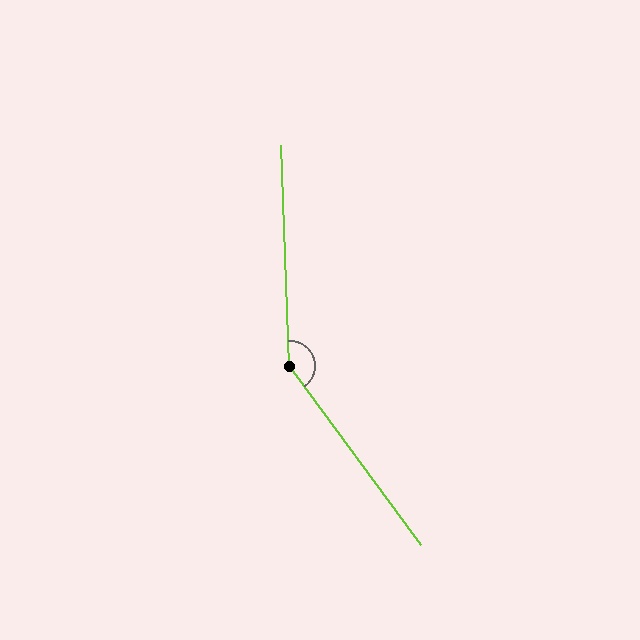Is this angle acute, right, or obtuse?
It is obtuse.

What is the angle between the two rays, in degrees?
Approximately 146 degrees.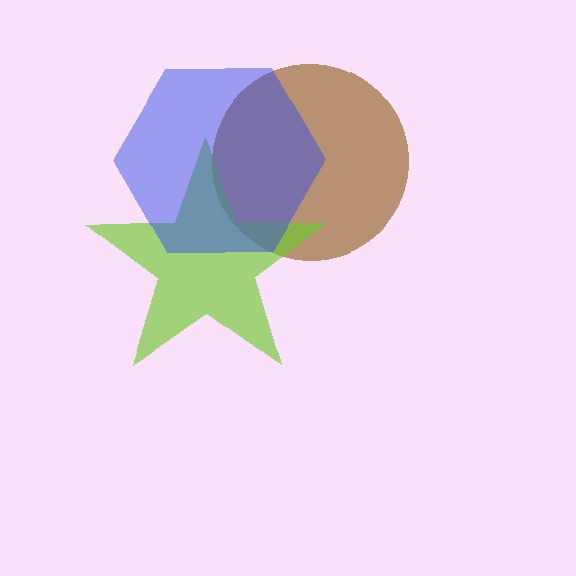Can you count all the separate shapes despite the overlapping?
Yes, there are 3 separate shapes.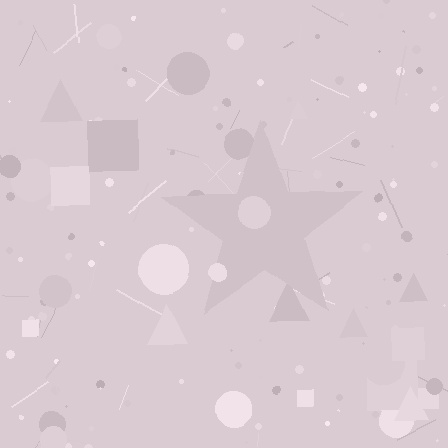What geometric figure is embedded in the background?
A star is embedded in the background.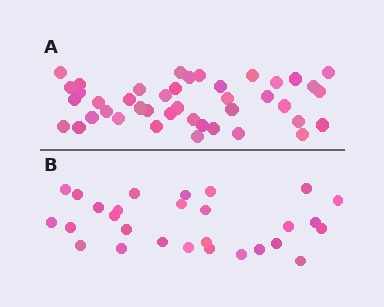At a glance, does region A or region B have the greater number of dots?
Region A (the top region) has more dots.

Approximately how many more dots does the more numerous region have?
Region A has approximately 15 more dots than region B.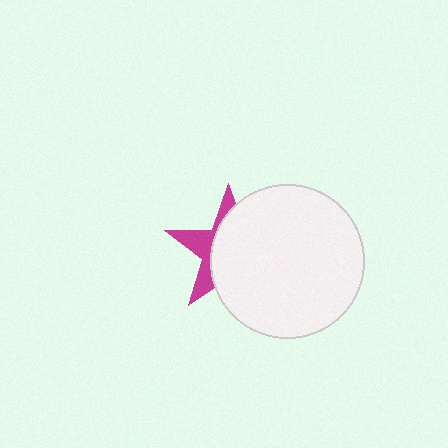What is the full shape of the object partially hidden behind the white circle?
The partially hidden object is a magenta star.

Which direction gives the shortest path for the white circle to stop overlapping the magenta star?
Moving right gives the shortest separation.